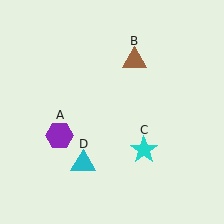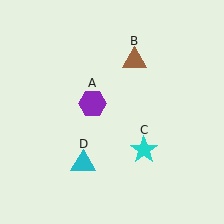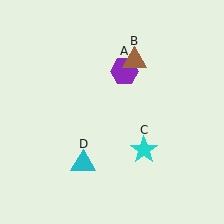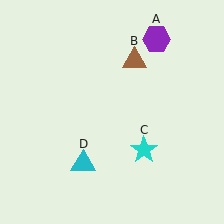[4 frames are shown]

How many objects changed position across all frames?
1 object changed position: purple hexagon (object A).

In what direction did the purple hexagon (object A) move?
The purple hexagon (object A) moved up and to the right.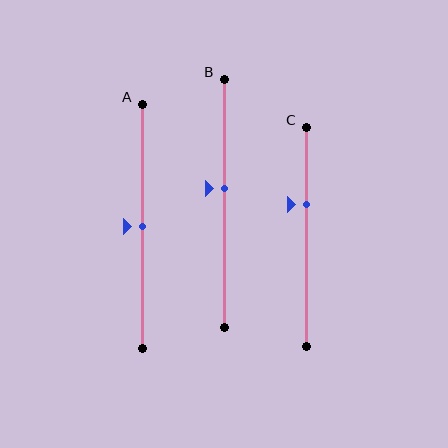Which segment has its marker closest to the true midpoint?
Segment A has its marker closest to the true midpoint.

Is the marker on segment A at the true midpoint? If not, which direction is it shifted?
Yes, the marker on segment A is at the true midpoint.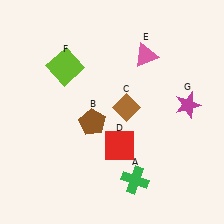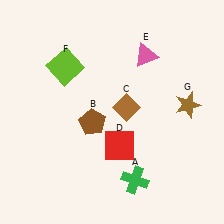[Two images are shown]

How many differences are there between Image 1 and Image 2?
There is 1 difference between the two images.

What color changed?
The star (G) changed from magenta in Image 1 to brown in Image 2.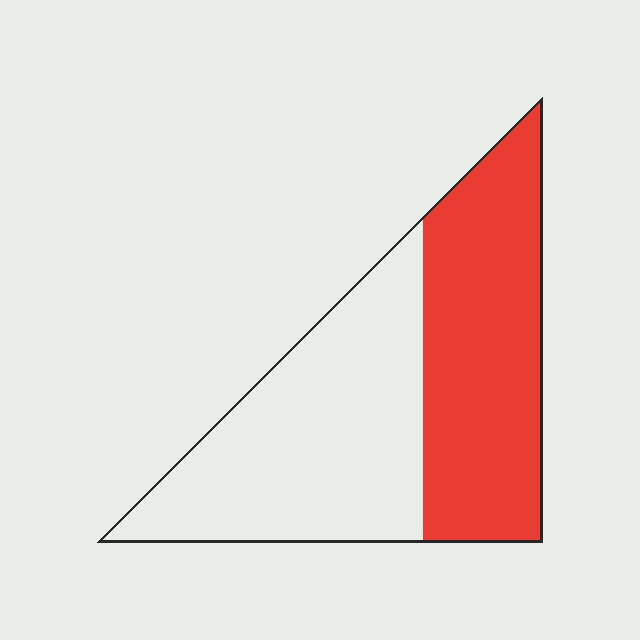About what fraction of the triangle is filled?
About one half (1/2).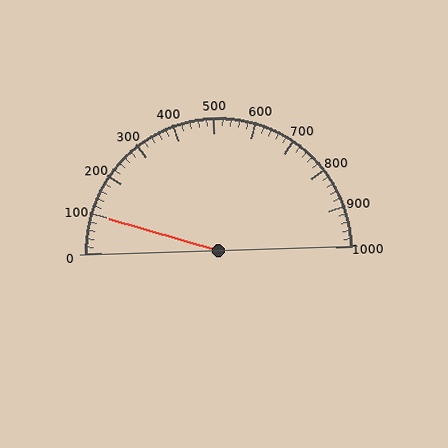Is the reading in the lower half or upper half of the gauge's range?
The reading is in the lower half of the range (0 to 1000).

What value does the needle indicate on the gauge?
The needle indicates approximately 100.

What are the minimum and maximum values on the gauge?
The gauge ranges from 0 to 1000.